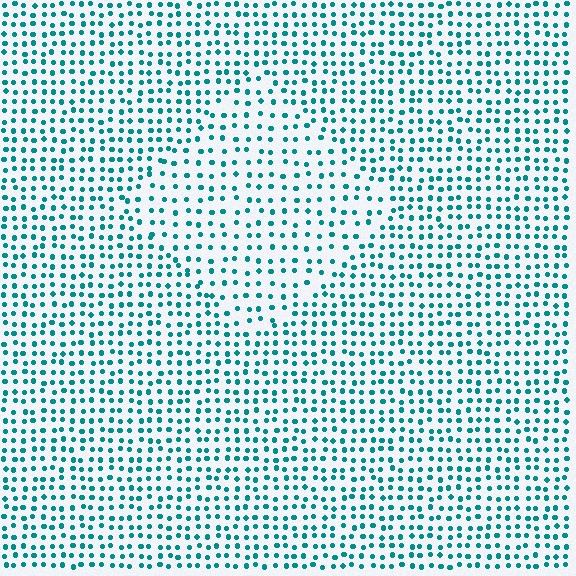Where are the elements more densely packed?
The elements are more densely packed outside the diamond boundary.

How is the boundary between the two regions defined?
The boundary is defined by a change in element density (approximately 1.6x ratio). All elements are the same color, size, and shape.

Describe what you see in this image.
The image contains small teal elements arranged at two different densities. A diamond-shaped region is visible where the elements are less densely packed than the surrounding area.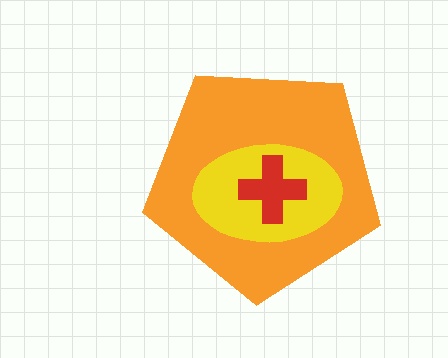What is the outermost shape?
The orange pentagon.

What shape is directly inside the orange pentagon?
The yellow ellipse.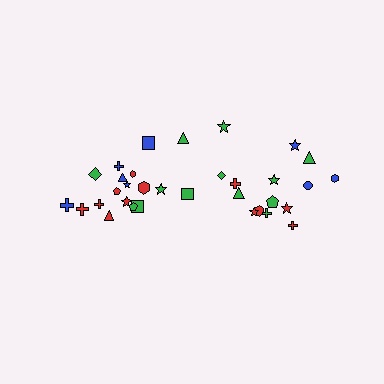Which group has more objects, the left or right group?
The left group.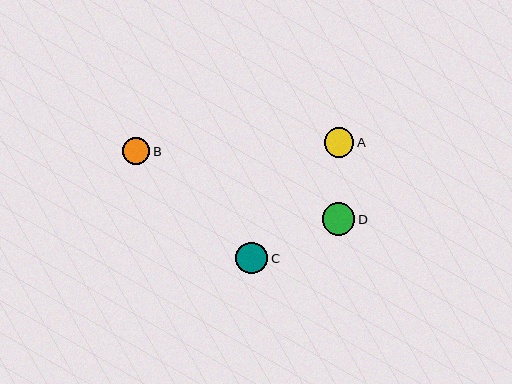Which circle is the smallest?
Circle B is the smallest with a size of approximately 27 pixels.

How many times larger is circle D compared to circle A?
Circle D is approximately 1.1 times the size of circle A.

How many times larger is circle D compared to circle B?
Circle D is approximately 1.2 times the size of circle B.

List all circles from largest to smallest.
From largest to smallest: D, C, A, B.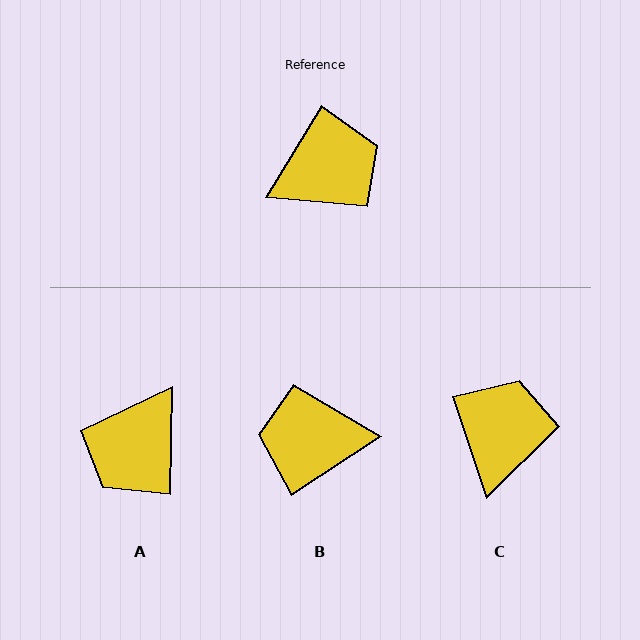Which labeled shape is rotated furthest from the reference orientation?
B, about 154 degrees away.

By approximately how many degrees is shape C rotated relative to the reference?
Approximately 50 degrees counter-clockwise.